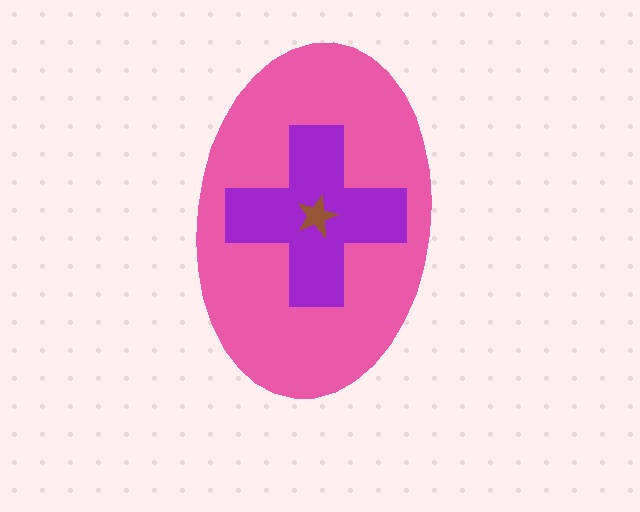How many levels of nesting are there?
3.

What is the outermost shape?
The pink ellipse.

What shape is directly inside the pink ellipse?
The purple cross.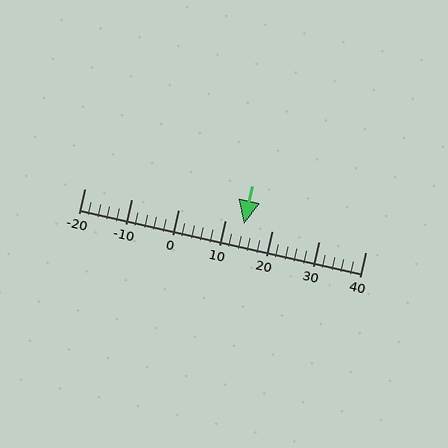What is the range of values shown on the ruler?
The ruler shows values from -20 to 40.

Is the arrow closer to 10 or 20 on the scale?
The arrow is closer to 10.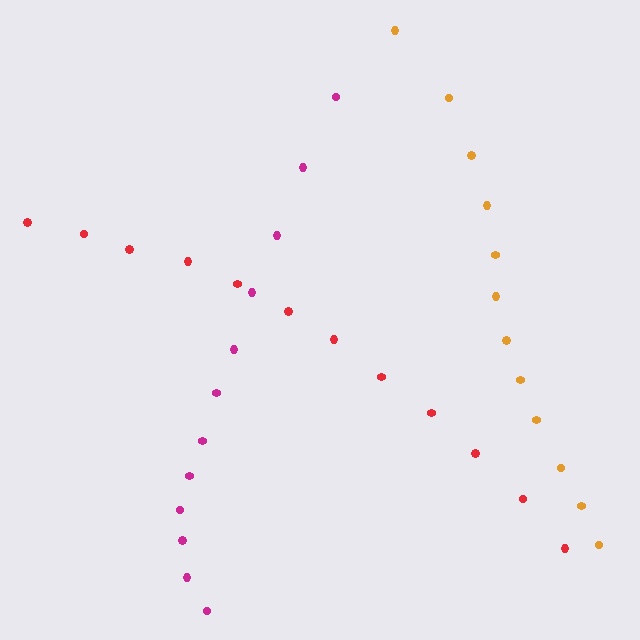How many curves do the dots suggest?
There are 3 distinct paths.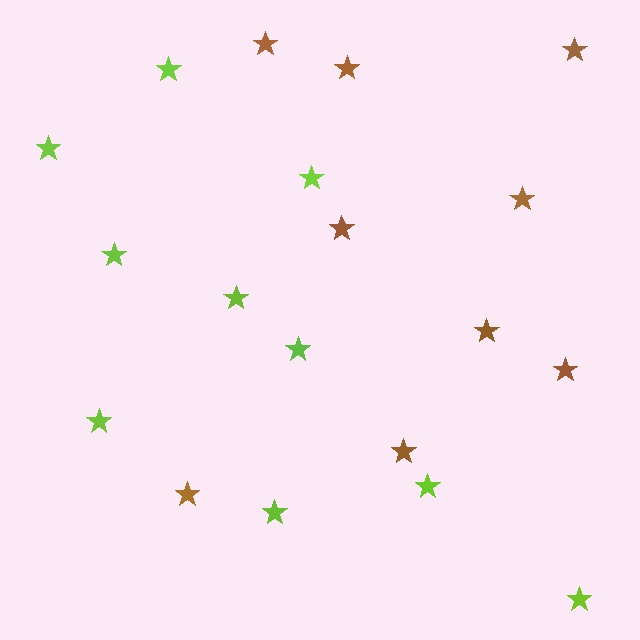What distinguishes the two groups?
There are 2 groups: one group of brown stars (9) and one group of lime stars (10).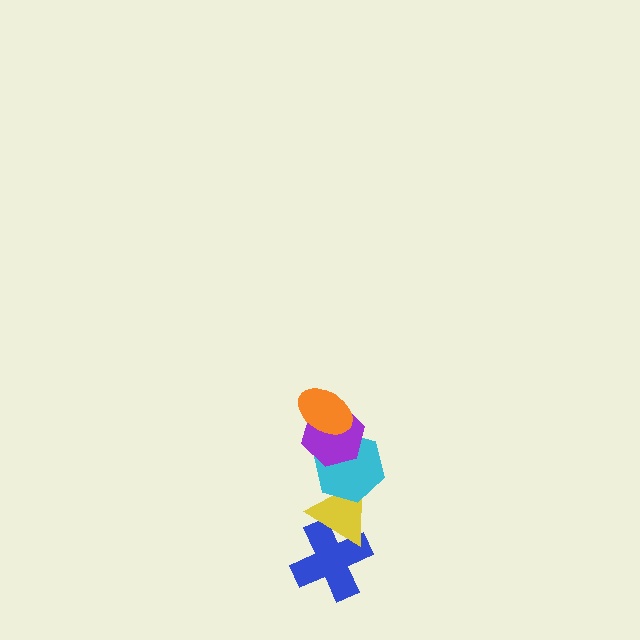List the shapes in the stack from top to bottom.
From top to bottom: the orange ellipse, the purple hexagon, the cyan hexagon, the yellow triangle, the blue cross.